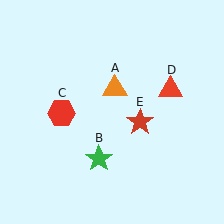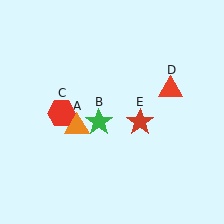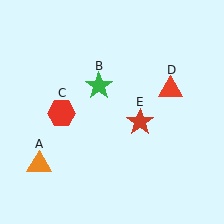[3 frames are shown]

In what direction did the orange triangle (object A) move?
The orange triangle (object A) moved down and to the left.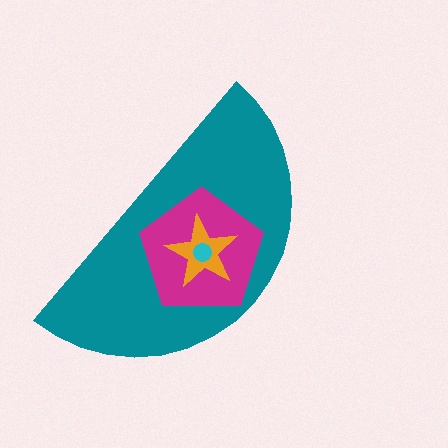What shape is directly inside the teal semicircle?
The magenta pentagon.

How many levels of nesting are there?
4.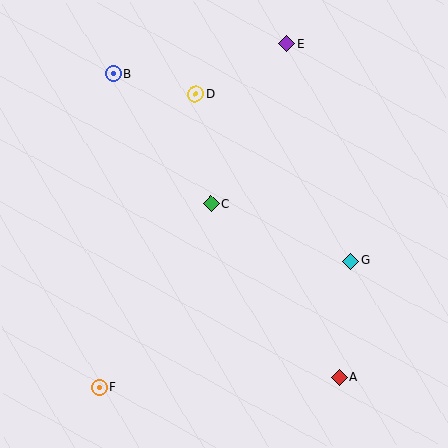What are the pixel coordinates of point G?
Point G is at (351, 261).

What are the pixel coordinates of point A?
Point A is at (339, 377).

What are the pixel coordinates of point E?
Point E is at (286, 44).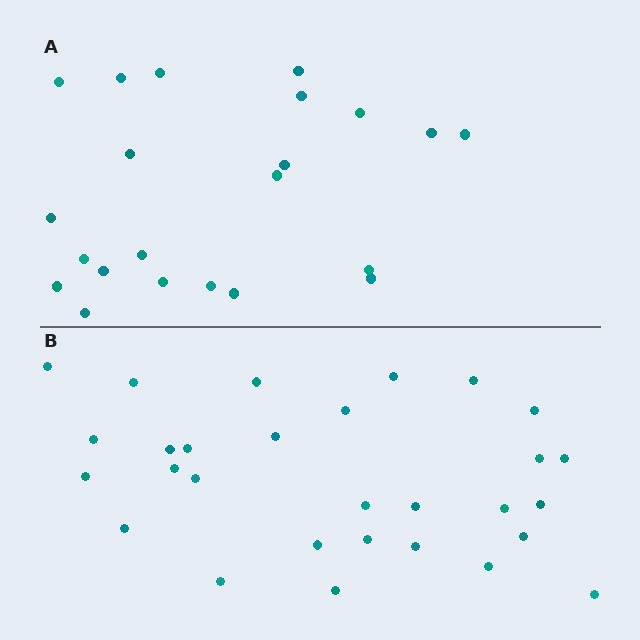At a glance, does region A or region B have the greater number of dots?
Region B (the bottom region) has more dots.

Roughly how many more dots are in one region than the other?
Region B has roughly 8 or so more dots than region A.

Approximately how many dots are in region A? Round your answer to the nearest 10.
About 20 dots. (The exact count is 22, which rounds to 20.)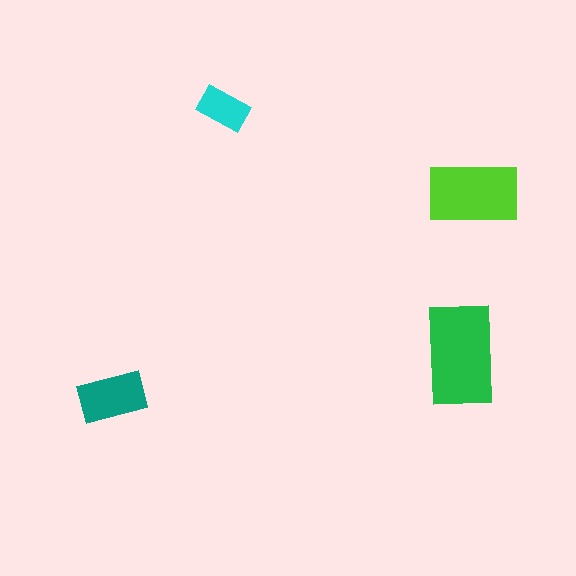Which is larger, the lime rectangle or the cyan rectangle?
The lime one.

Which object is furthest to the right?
The lime rectangle is rightmost.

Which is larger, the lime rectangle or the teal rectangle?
The lime one.